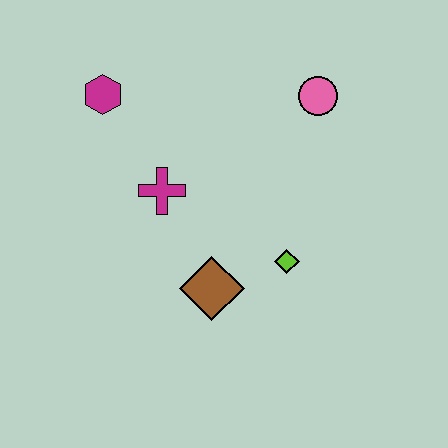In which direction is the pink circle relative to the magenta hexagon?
The pink circle is to the right of the magenta hexagon.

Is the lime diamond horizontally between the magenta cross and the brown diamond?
No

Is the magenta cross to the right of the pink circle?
No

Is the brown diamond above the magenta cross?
No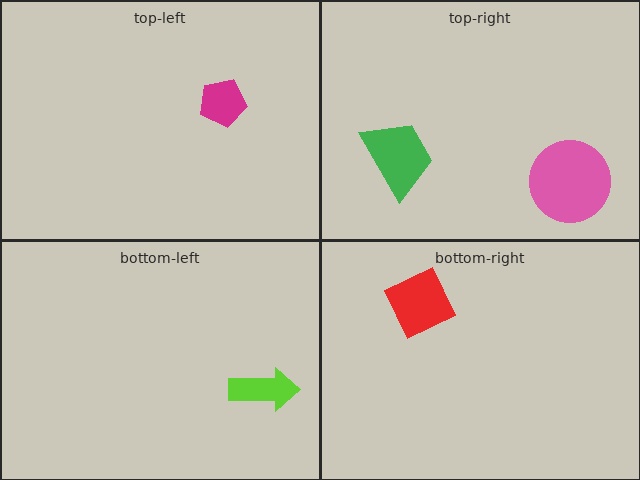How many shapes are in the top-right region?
2.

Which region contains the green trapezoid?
The top-right region.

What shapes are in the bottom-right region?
The red diamond.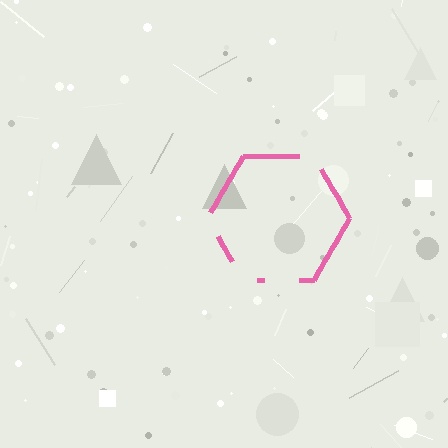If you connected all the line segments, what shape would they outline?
They would outline a hexagon.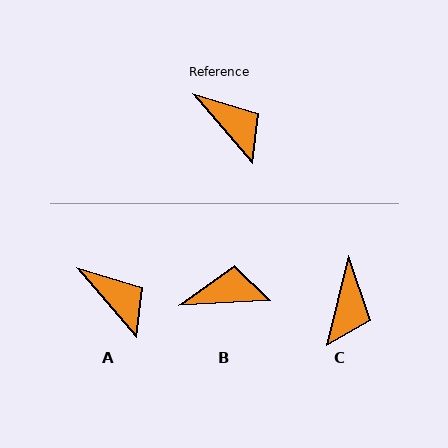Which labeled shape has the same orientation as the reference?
A.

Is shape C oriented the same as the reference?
No, it is off by about 54 degrees.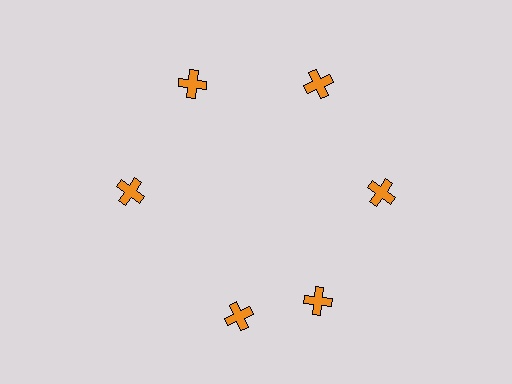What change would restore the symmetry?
The symmetry would be restored by rotating it back into even spacing with its neighbors so that all 6 crosses sit at equal angles and equal distance from the center.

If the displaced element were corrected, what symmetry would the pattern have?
It would have 6-fold rotational symmetry — the pattern would map onto itself every 60 degrees.